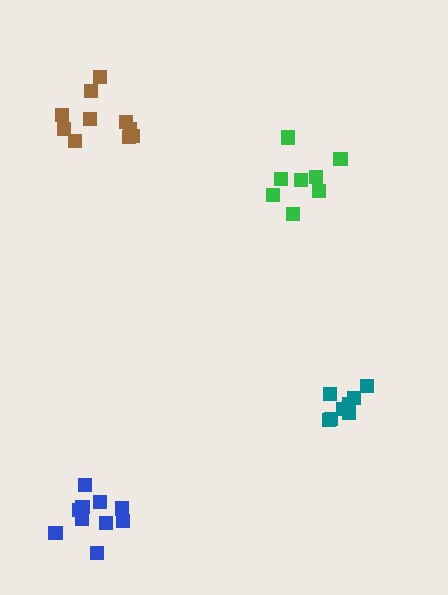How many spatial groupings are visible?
There are 4 spatial groupings.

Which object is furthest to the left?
The brown cluster is leftmost.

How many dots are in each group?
Group 1: 8 dots, Group 2: 10 dots, Group 3: 8 dots, Group 4: 10 dots (36 total).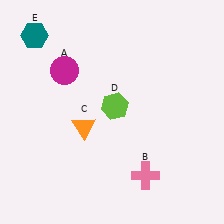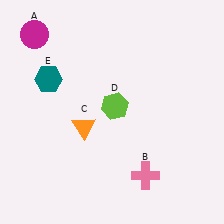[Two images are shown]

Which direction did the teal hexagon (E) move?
The teal hexagon (E) moved down.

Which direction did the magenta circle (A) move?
The magenta circle (A) moved up.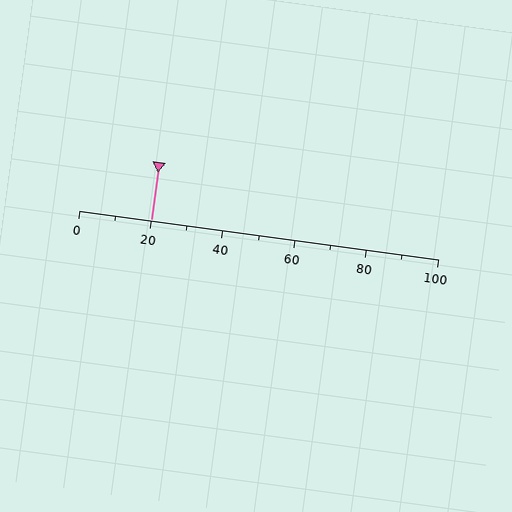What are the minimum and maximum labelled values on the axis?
The axis runs from 0 to 100.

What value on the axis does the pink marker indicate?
The marker indicates approximately 20.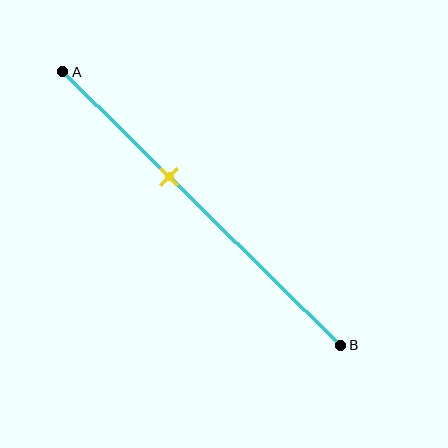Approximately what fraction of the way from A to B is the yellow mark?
The yellow mark is approximately 40% of the way from A to B.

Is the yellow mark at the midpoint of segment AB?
No, the mark is at about 40% from A, not at the 50% midpoint.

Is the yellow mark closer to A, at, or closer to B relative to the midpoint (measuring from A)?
The yellow mark is closer to point A than the midpoint of segment AB.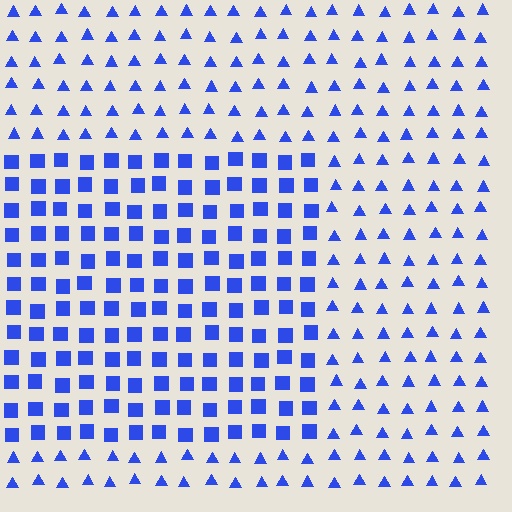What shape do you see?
I see a rectangle.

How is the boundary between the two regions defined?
The boundary is defined by a change in element shape: squares inside vs. triangles outside. All elements share the same color and spacing.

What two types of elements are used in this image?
The image uses squares inside the rectangle region and triangles outside it.